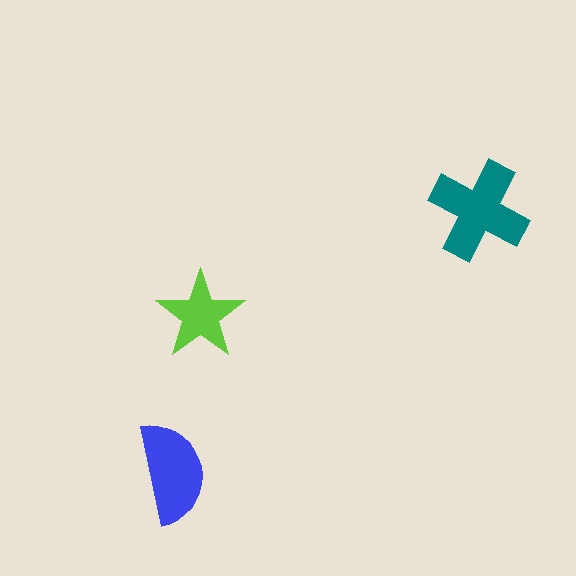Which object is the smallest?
The lime star.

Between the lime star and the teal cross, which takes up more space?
The teal cross.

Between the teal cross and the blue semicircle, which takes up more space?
The teal cross.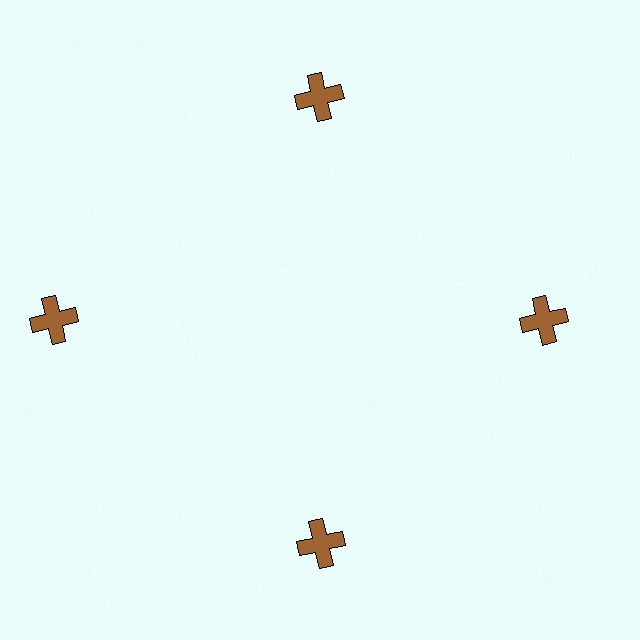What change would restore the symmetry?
The symmetry would be restored by moving it inward, back onto the ring so that all 4 crosses sit at equal angles and equal distance from the center.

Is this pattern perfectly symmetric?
No. The 4 brown crosses are arranged in a ring, but one element near the 9 o'clock position is pushed outward from the center, breaking the 4-fold rotational symmetry.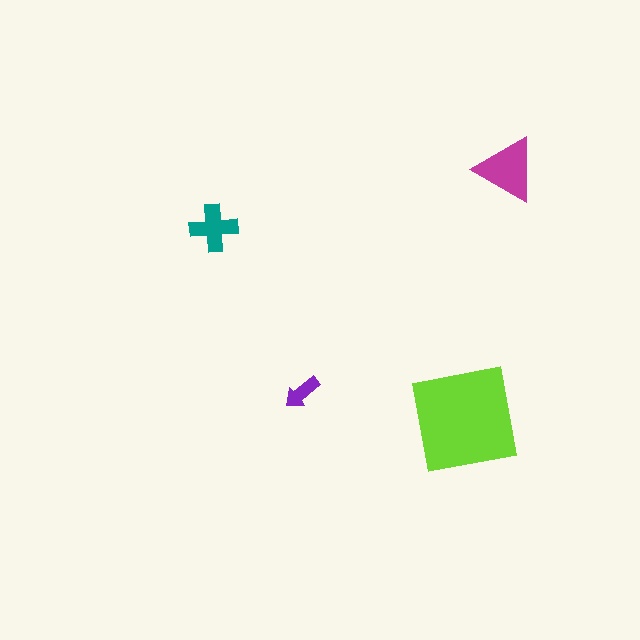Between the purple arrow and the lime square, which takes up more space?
The lime square.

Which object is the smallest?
The purple arrow.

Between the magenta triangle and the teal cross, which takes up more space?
The magenta triangle.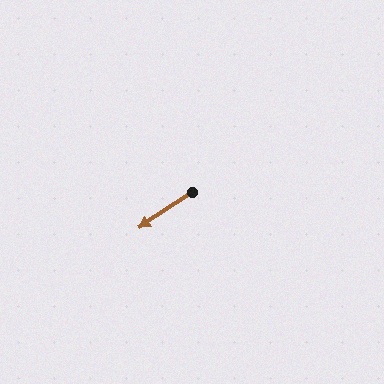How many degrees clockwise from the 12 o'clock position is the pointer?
Approximately 236 degrees.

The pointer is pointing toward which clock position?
Roughly 8 o'clock.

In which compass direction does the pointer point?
Southwest.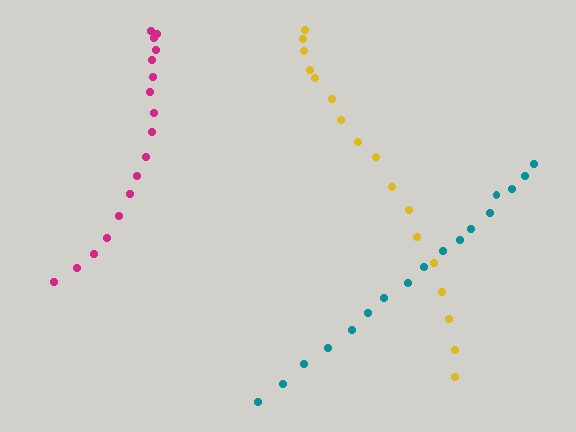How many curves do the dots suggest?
There are 3 distinct paths.